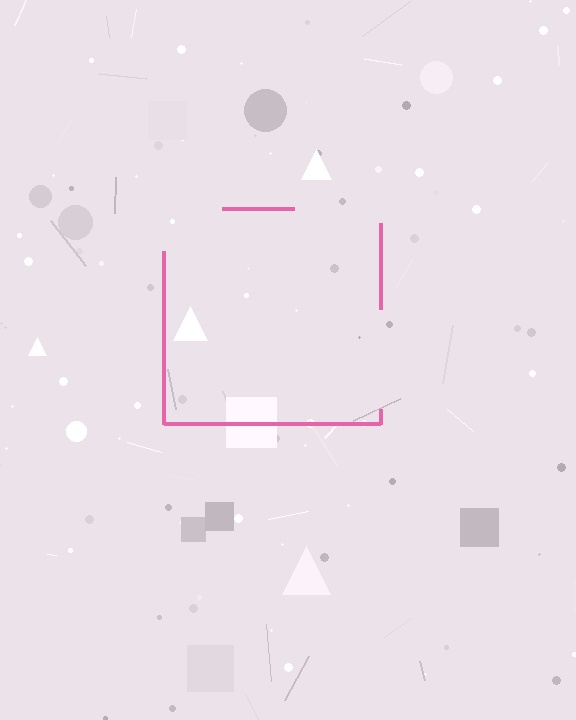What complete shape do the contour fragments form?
The contour fragments form a square.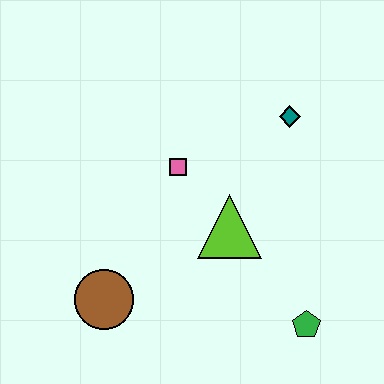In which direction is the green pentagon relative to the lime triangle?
The green pentagon is below the lime triangle.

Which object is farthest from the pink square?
The green pentagon is farthest from the pink square.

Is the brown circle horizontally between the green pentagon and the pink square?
No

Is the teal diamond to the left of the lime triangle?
No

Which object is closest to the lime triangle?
The pink square is closest to the lime triangle.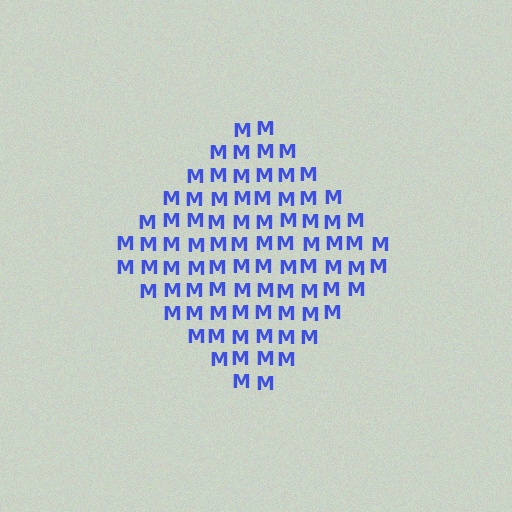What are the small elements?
The small elements are letter M's.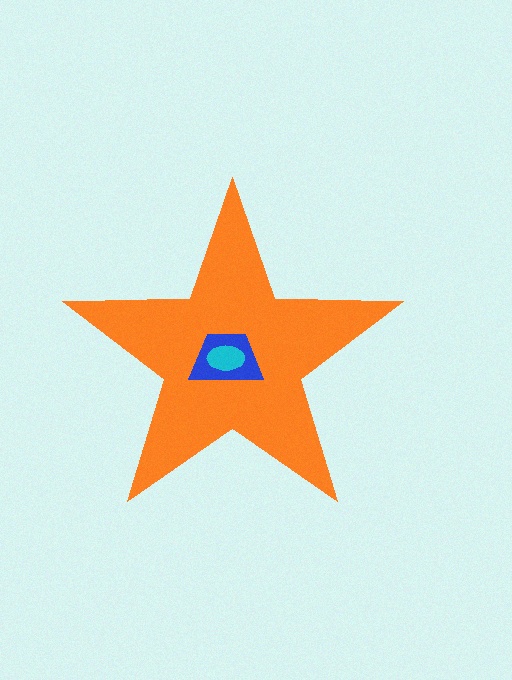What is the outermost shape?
The orange star.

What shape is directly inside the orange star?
The blue trapezoid.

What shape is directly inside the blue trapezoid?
The cyan ellipse.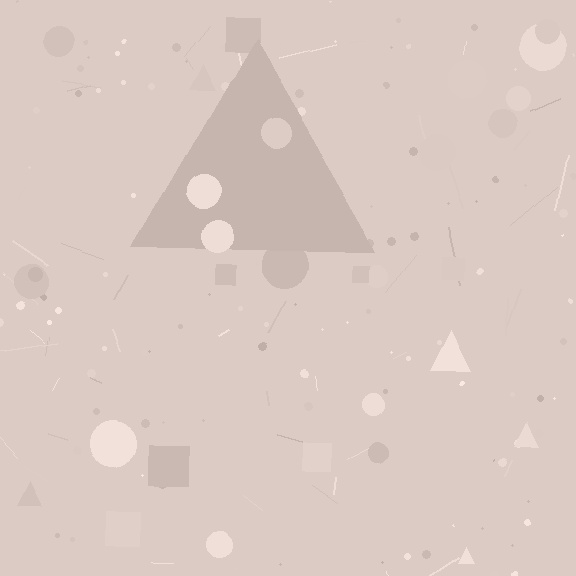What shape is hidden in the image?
A triangle is hidden in the image.